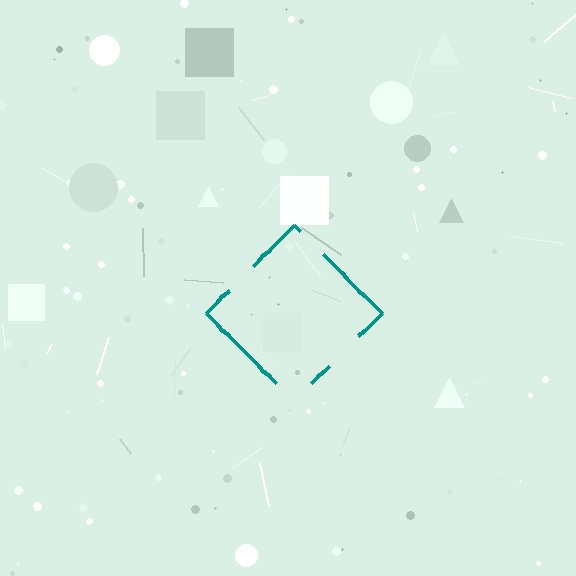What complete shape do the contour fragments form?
The contour fragments form a diamond.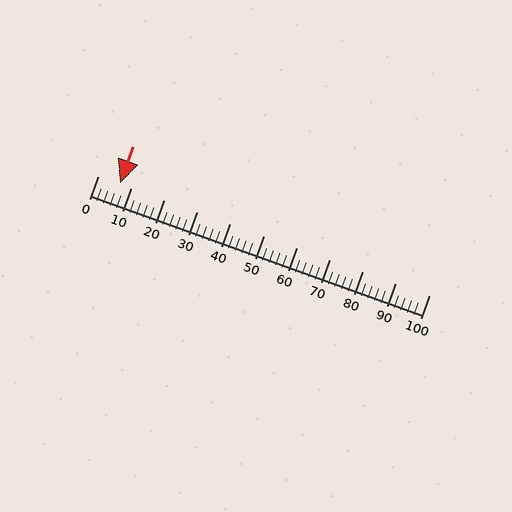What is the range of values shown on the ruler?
The ruler shows values from 0 to 100.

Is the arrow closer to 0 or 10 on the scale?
The arrow is closer to 10.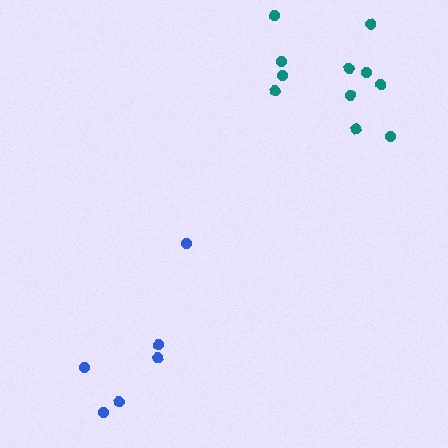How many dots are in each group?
Group 1: 11 dots, Group 2: 6 dots (17 total).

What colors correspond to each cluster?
The clusters are colored: teal, blue.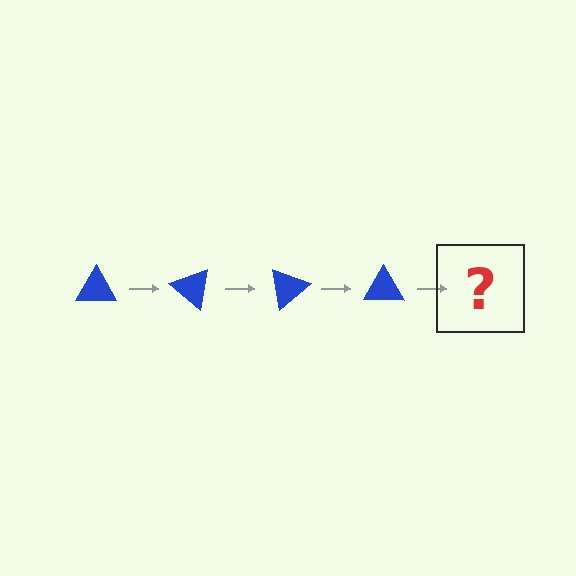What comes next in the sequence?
The next element should be a blue triangle rotated 160 degrees.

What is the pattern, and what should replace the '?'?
The pattern is that the triangle rotates 40 degrees each step. The '?' should be a blue triangle rotated 160 degrees.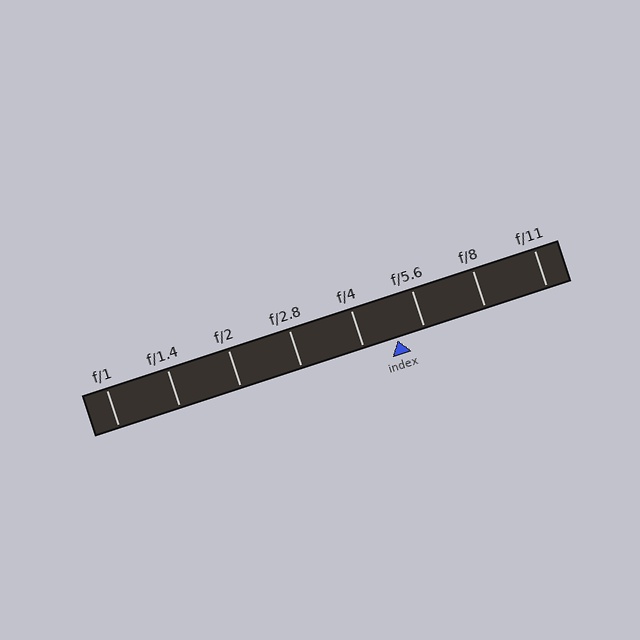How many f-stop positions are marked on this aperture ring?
There are 8 f-stop positions marked.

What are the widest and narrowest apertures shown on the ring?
The widest aperture shown is f/1 and the narrowest is f/11.